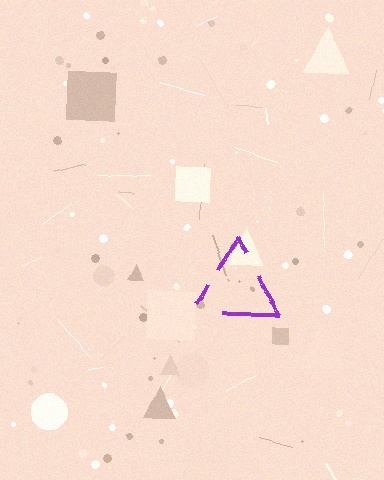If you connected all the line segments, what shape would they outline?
They would outline a triangle.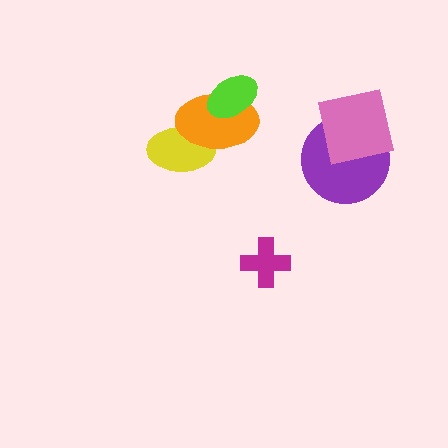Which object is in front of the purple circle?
The pink square is in front of the purple circle.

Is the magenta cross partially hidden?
No, no other shape covers it.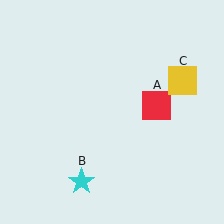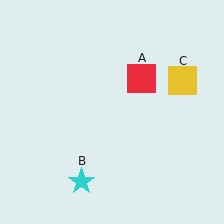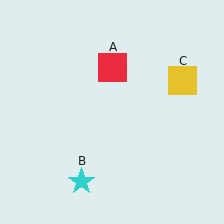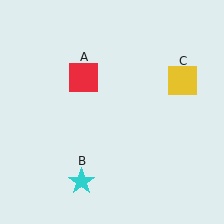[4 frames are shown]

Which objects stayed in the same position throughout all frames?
Cyan star (object B) and yellow square (object C) remained stationary.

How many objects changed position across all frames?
1 object changed position: red square (object A).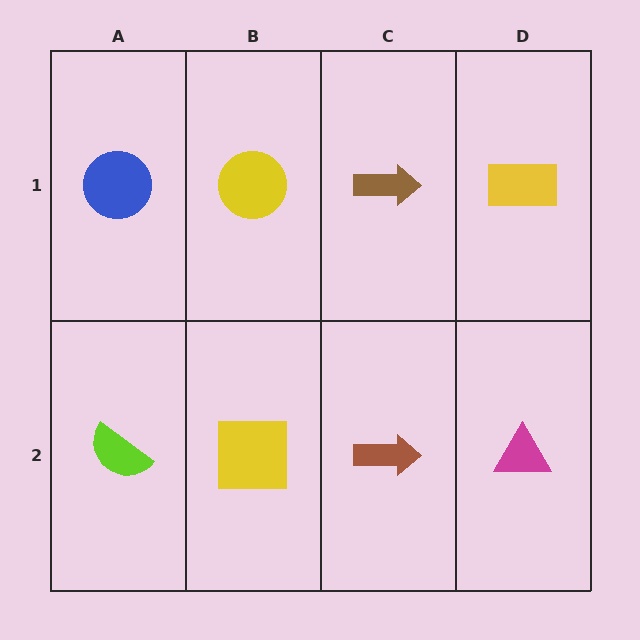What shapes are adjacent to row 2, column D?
A yellow rectangle (row 1, column D), a brown arrow (row 2, column C).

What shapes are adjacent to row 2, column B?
A yellow circle (row 1, column B), a lime semicircle (row 2, column A), a brown arrow (row 2, column C).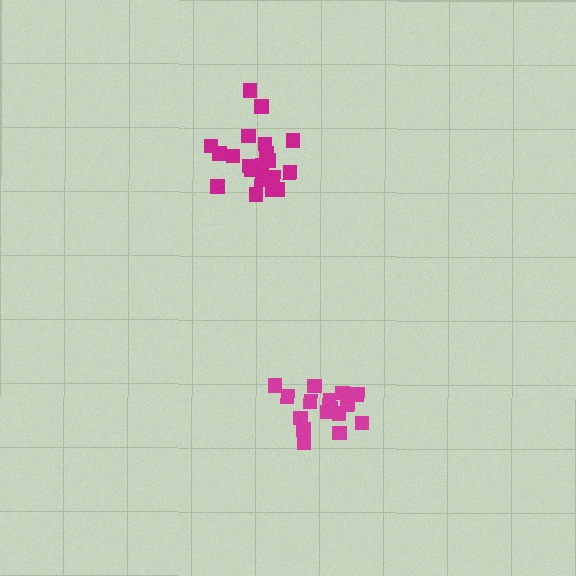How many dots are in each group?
Group 1: 17 dots, Group 2: 20 dots (37 total).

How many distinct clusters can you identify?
There are 2 distinct clusters.